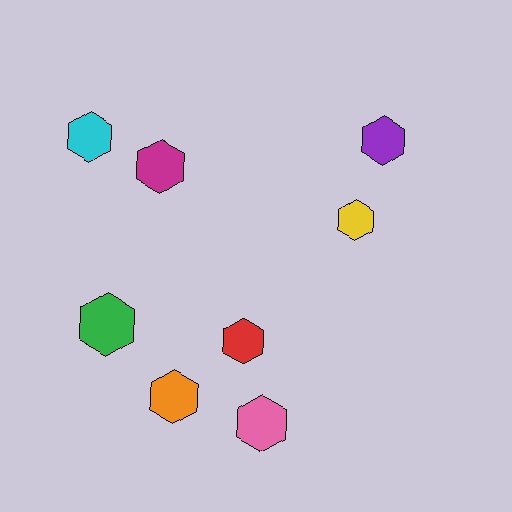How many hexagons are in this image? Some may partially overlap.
There are 8 hexagons.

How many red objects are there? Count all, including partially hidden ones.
There is 1 red object.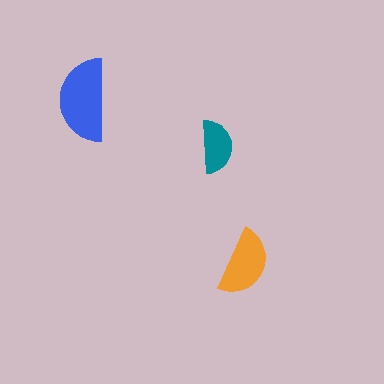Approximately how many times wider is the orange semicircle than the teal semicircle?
About 1.5 times wider.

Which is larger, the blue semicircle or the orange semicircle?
The blue one.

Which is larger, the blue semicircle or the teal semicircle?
The blue one.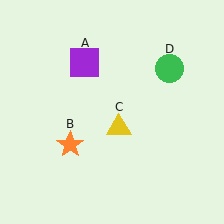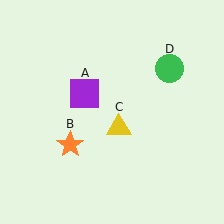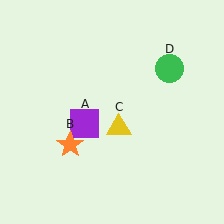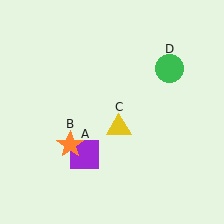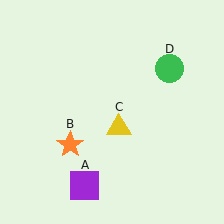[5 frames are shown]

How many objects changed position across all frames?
1 object changed position: purple square (object A).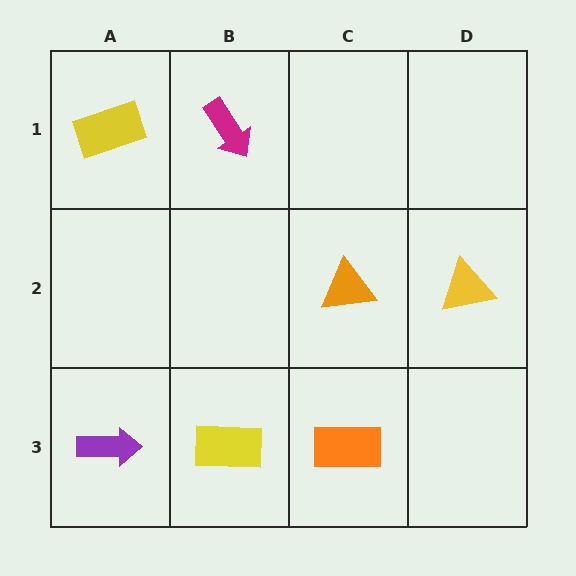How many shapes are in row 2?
2 shapes.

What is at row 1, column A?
A yellow rectangle.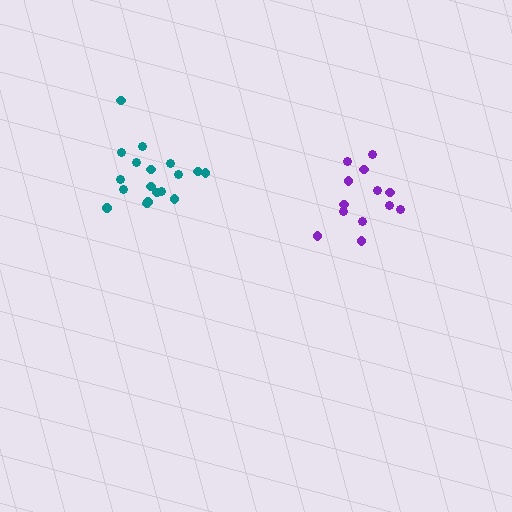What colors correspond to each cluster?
The clusters are colored: purple, teal.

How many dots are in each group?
Group 1: 13 dots, Group 2: 18 dots (31 total).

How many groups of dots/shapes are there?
There are 2 groups.